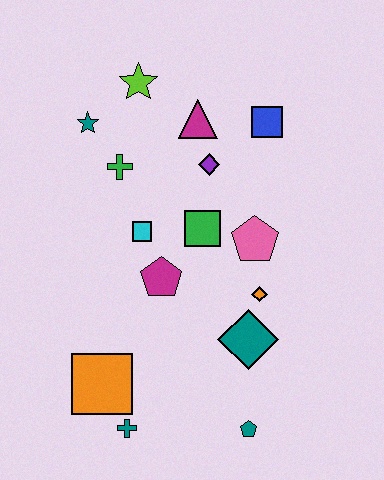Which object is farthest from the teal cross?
The lime star is farthest from the teal cross.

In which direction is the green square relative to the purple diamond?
The green square is below the purple diamond.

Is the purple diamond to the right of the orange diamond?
No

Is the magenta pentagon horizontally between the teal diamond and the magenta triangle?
No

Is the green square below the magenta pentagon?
No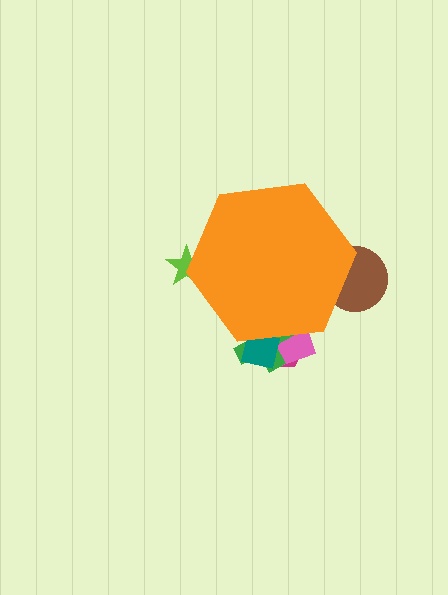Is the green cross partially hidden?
Yes, the green cross is partially hidden behind the orange hexagon.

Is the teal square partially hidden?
Yes, the teal square is partially hidden behind the orange hexagon.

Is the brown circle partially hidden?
Yes, the brown circle is partially hidden behind the orange hexagon.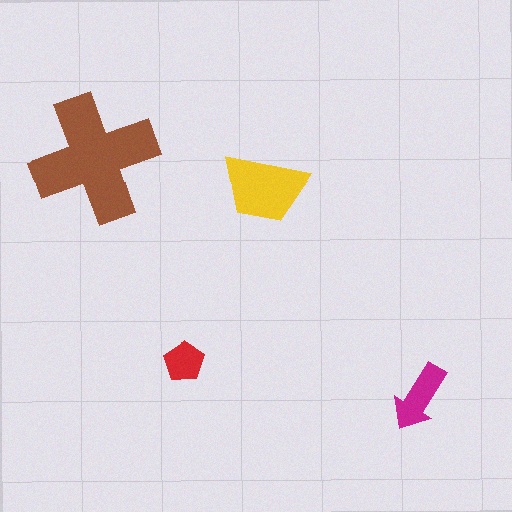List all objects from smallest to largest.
The red pentagon, the magenta arrow, the yellow trapezoid, the brown cross.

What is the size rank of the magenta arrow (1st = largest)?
3rd.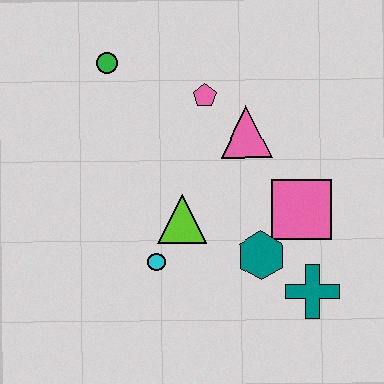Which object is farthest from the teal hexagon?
The green circle is farthest from the teal hexagon.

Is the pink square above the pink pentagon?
No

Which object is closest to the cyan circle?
The lime triangle is closest to the cyan circle.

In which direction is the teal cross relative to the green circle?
The teal cross is below the green circle.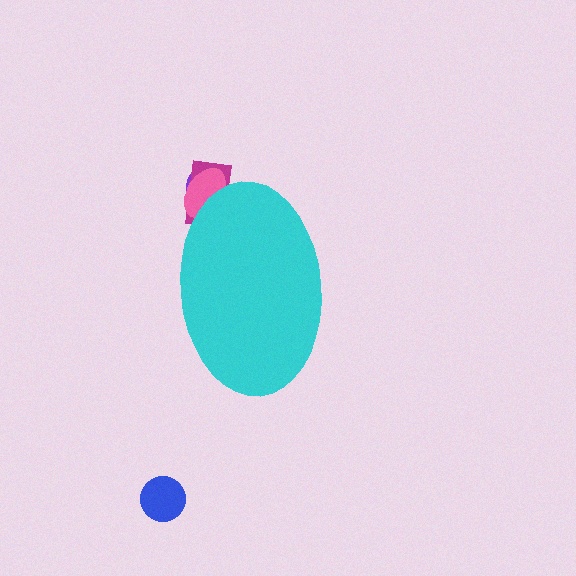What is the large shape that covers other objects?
A cyan ellipse.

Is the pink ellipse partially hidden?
Yes, the pink ellipse is partially hidden behind the cyan ellipse.